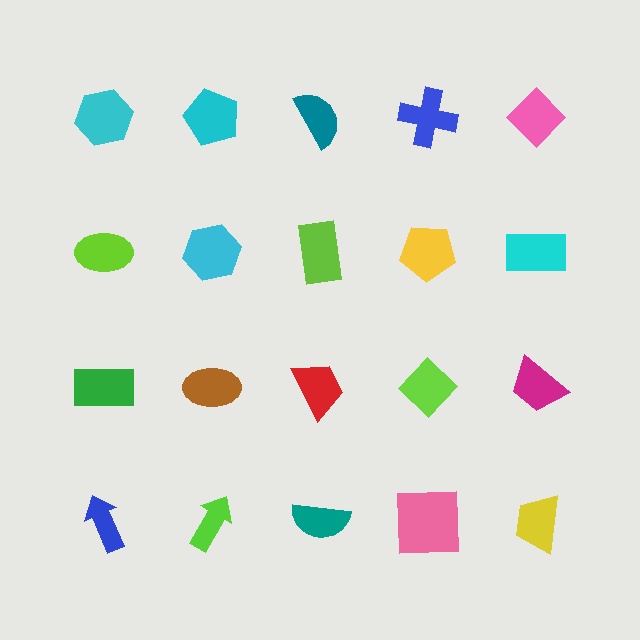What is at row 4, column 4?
A pink square.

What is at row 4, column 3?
A teal semicircle.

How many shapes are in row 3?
5 shapes.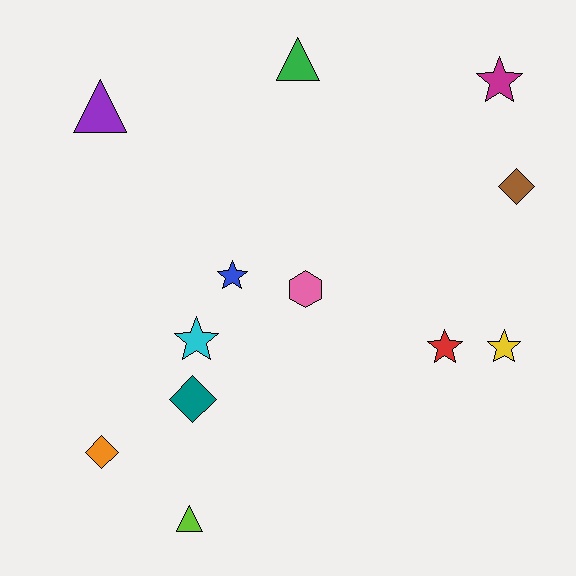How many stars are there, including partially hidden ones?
There are 5 stars.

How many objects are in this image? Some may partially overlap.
There are 12 objects.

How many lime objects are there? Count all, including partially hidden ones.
There is 1 lime object.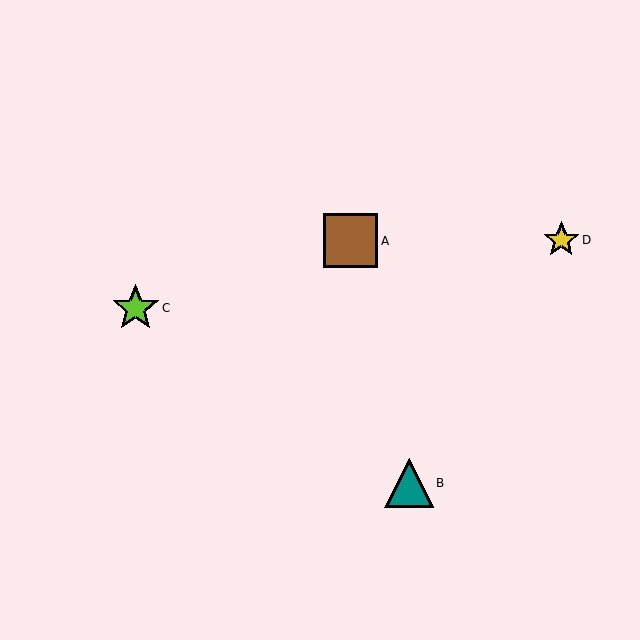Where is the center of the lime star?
The center of the lime star is at (136, 308).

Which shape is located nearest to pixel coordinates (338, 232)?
The brown square (labeled A) at (351, 241) is nearest to that location.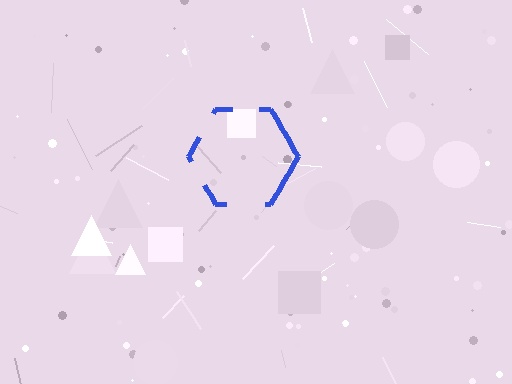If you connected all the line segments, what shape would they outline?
They would outline a hexagon.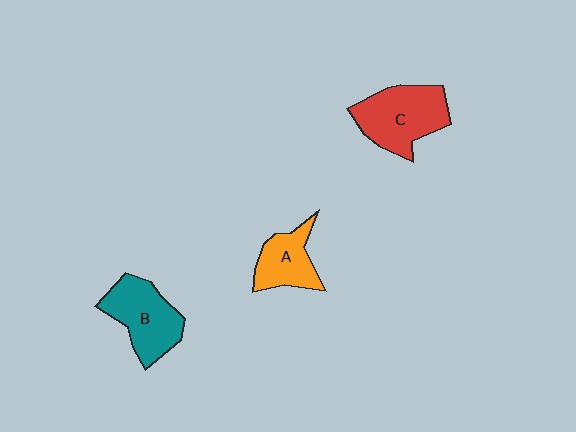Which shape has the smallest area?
Shape A (orange).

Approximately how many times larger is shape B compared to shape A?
Approximately 1.4 times.